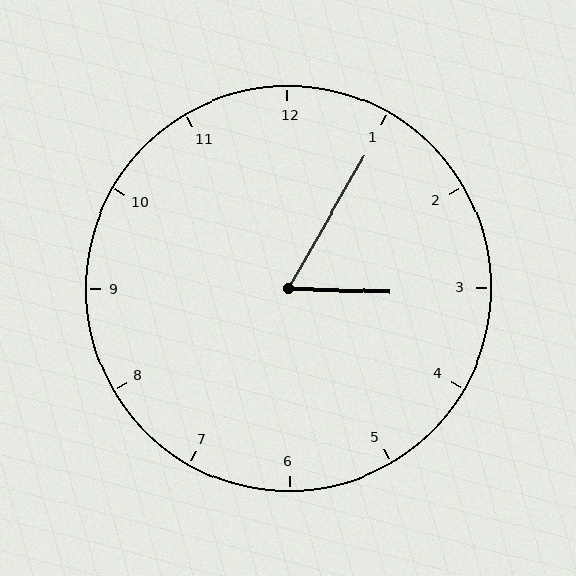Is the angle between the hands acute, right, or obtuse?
It is acute.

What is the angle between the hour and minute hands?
Approximately 62 degrees.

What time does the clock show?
3:05.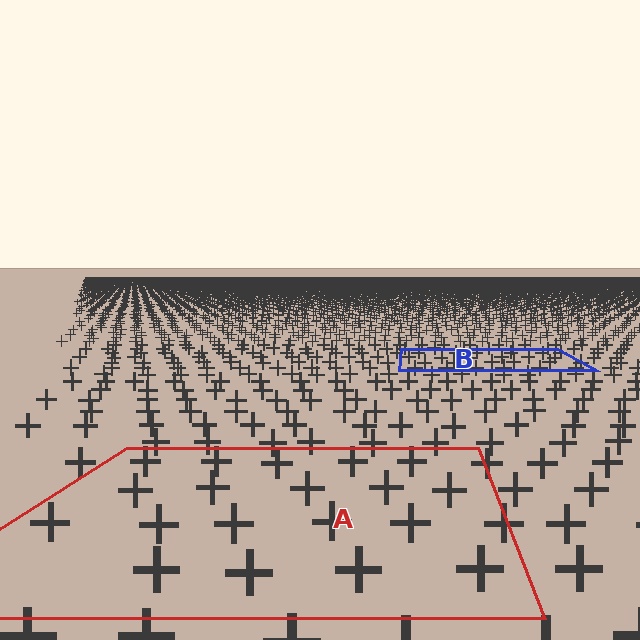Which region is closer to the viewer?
Region A is closer. The texture elements there are larger and more spread out.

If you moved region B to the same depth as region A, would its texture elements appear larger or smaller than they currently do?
They would appear larger. At a closer depth, the same texture elements are projected at a bigger on-screen size.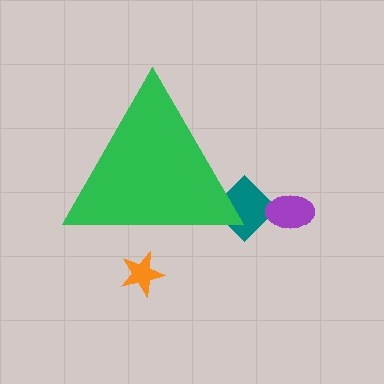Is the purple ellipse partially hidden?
No, the purple ellipse is fully visible.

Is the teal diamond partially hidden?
Yes, the teal diamond is partially hidden behind the green triangle.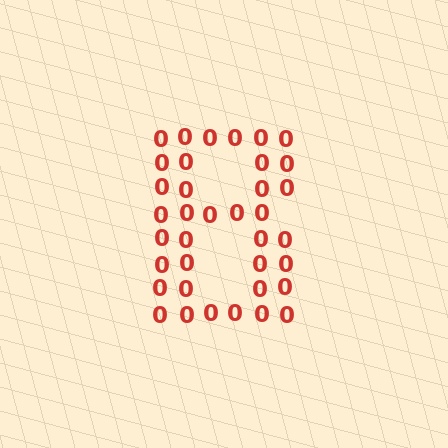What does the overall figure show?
The overall figure shows the letter B.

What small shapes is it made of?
It is made of small digit 0's.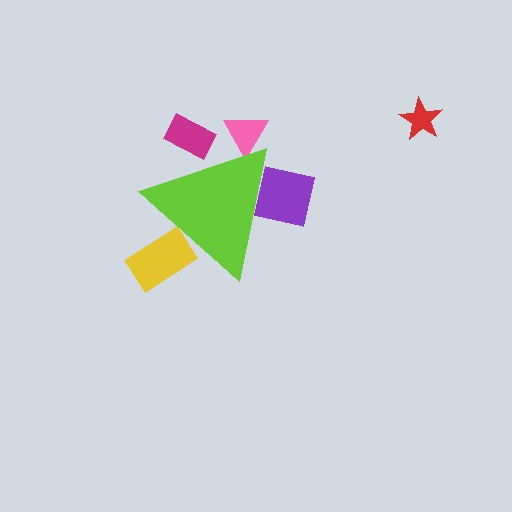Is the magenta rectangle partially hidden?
Yes, the magenta rectangle is partially hidden behind the lime triangle.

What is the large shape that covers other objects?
A lime triangle.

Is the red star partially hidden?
No, the red star is fully visible.